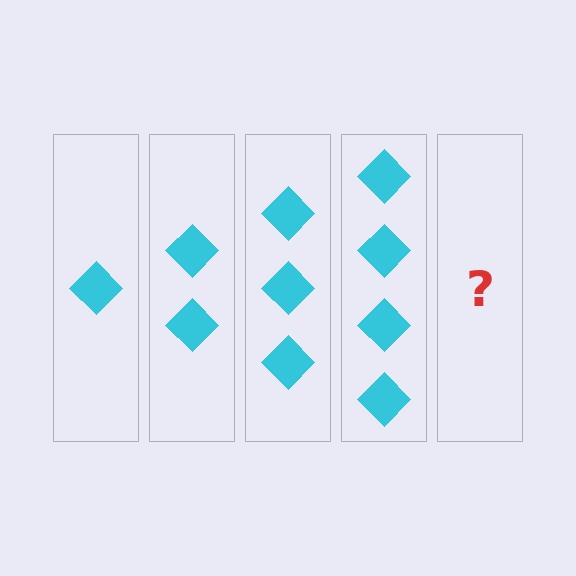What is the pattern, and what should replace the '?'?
The pattern is that each step adds one more diamond. The '?' should be 5 diamonds.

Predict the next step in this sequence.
The next step is 5 diamonds.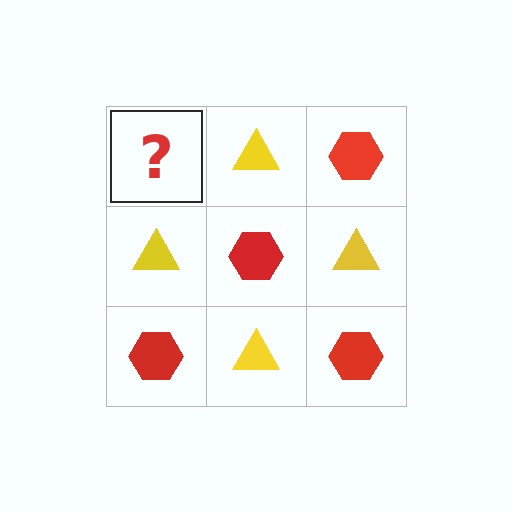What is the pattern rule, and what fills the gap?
The rule is that it alternates red hexagon and yellow triangle in a checkerboard pattern. The gap should be filled with a red hexagon.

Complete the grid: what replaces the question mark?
The question mark should be replaced with a red hexagon.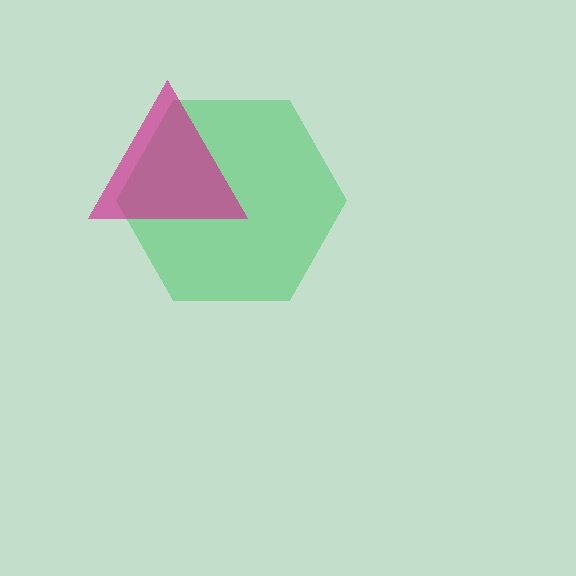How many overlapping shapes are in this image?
There are 2 overlapping shapes in the image.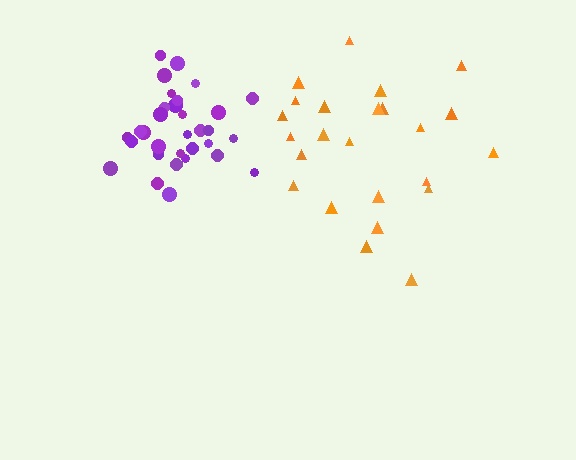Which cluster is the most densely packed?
Purple.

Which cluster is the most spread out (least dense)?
Orange.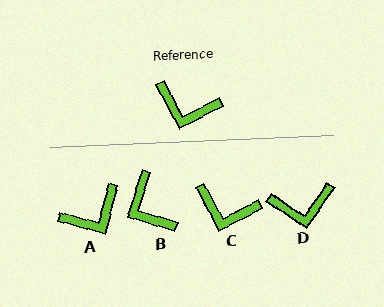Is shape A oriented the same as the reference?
No, it is off by about 48 degrees.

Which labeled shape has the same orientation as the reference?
C.